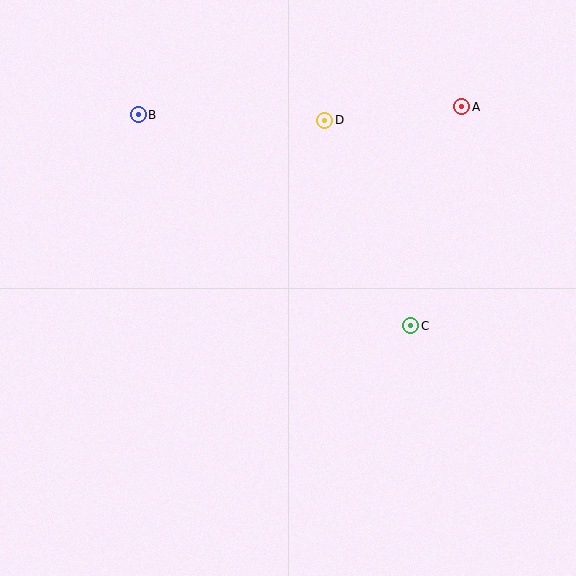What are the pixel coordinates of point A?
Point A is at (462, 107).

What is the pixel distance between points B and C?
The distance between B and C is 345 pixels.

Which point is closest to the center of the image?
Point C at (411, 326) is closest to the center.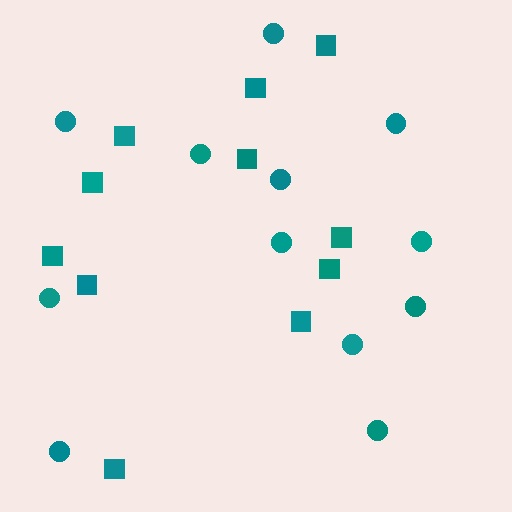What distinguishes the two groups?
There are 2 groups: one group of circles (12) and one group of squares (11).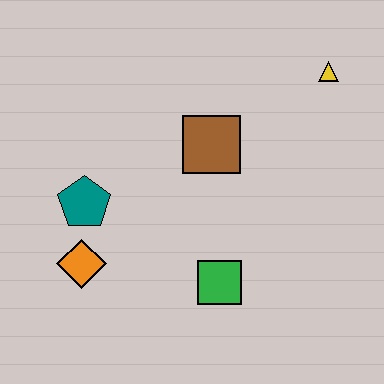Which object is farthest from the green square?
The yellow triangle is farthest from the green square.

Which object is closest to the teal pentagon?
The orange diamond is closest to the teal pentagon.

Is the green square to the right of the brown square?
Yes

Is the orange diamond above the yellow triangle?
No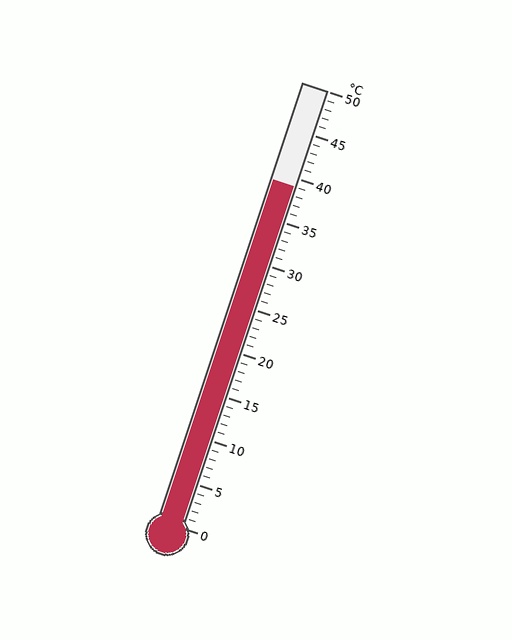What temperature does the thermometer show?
The thermometer shows approximately 39°C.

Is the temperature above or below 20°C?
The temperature is above 20°C.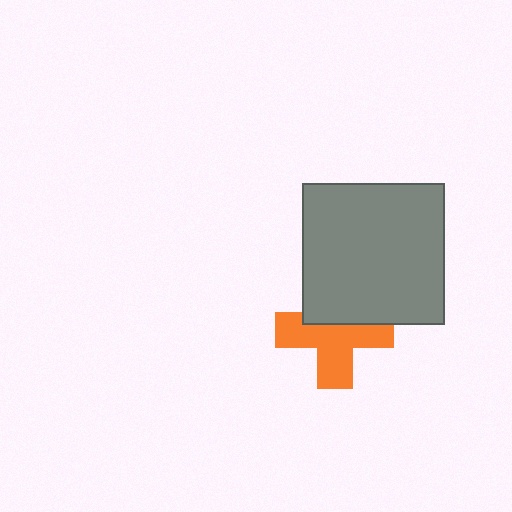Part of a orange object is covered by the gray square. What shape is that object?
It is a cross.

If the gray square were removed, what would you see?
You would see the complete orange cross.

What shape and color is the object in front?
The object in front is a gray square.